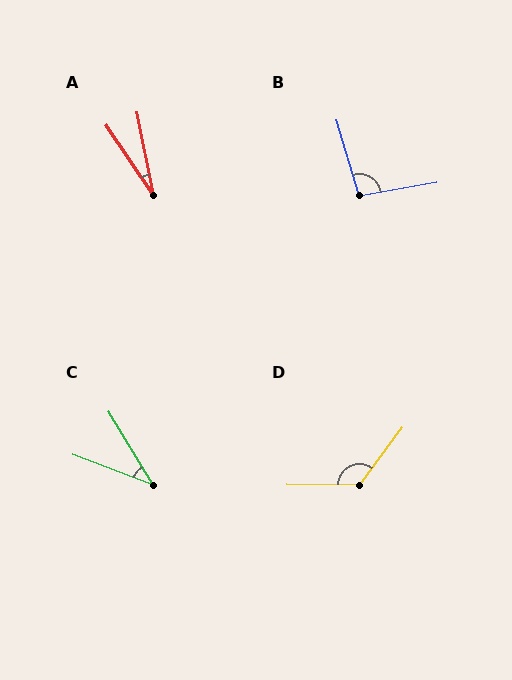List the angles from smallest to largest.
A (23°), C (38°), B (97°), D (126°).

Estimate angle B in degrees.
Approximately 97 degrees.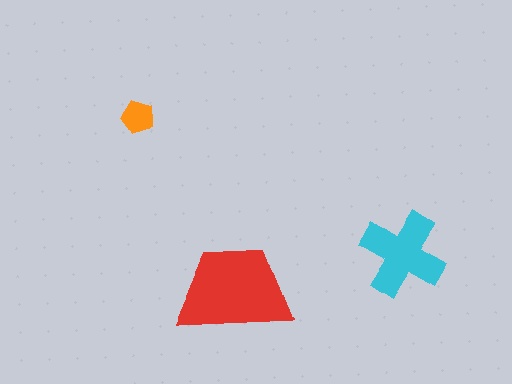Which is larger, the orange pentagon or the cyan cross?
The cyan cross.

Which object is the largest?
The red trapezoid.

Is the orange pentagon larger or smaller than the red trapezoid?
Smaller.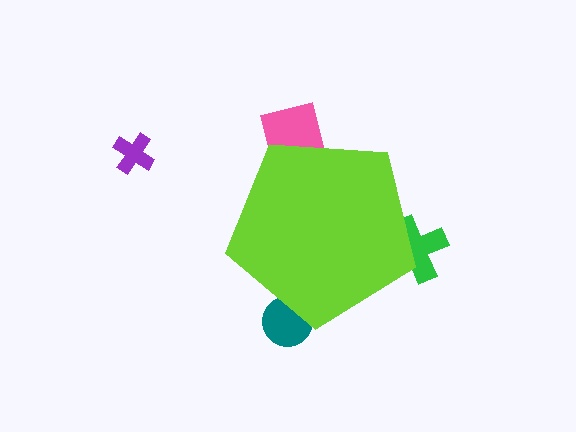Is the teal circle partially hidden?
Yes, the teal circle is partially hidden behind the lime pentagon.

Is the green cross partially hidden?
Yes, the green cross is partially hidden behind the lime pentagon.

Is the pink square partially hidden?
Yes, the pink square is partially hidden behind the lime pentagon.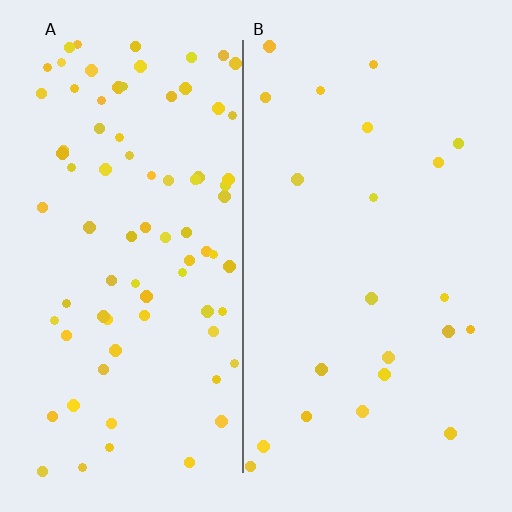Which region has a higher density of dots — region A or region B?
A (the left).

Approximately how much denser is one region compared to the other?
Approximately 3.7× — region A over region B.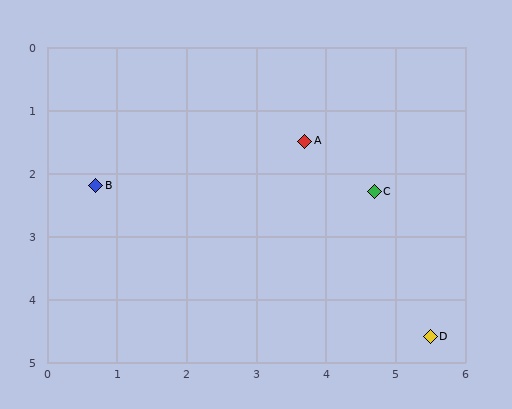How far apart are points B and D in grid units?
Points B and D are about 5.4 grid units apart.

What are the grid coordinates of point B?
Point B is at approximately (0.7, 2.2).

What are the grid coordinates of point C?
Point C is at approximately (4.7, 2.3).